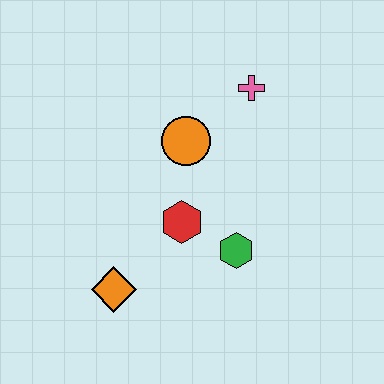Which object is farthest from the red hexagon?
The pink cross is farthest from the red hexagon.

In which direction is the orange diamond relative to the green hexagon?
The orange diamond is to the left of the green hexagon.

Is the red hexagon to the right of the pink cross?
No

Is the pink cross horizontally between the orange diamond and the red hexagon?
No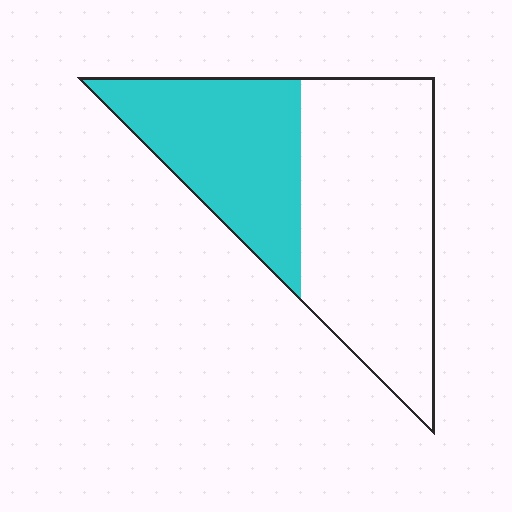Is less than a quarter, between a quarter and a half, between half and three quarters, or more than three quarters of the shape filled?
Between a quarter and a half.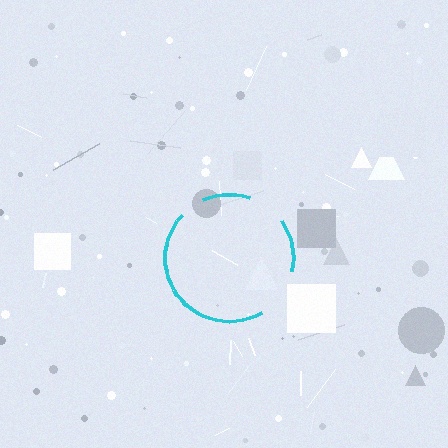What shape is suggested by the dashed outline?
The dashed outline suggests a circle.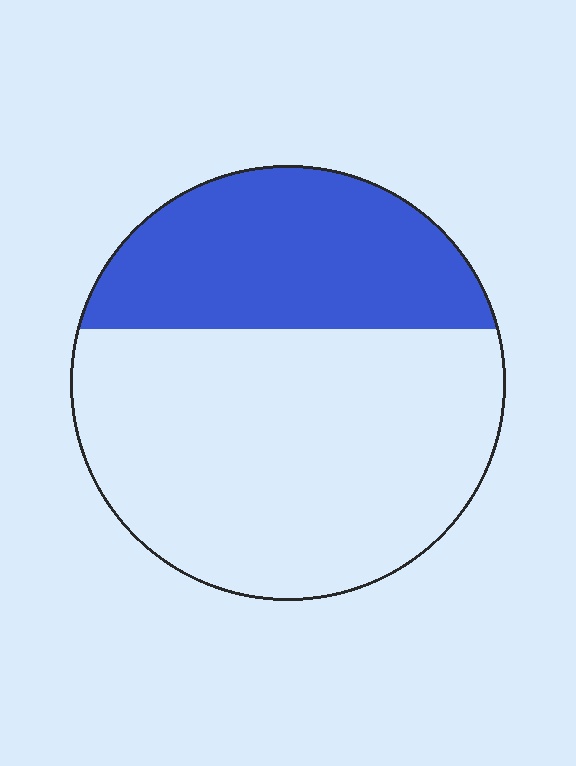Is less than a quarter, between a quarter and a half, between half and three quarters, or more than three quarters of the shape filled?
Between a quarter and a half.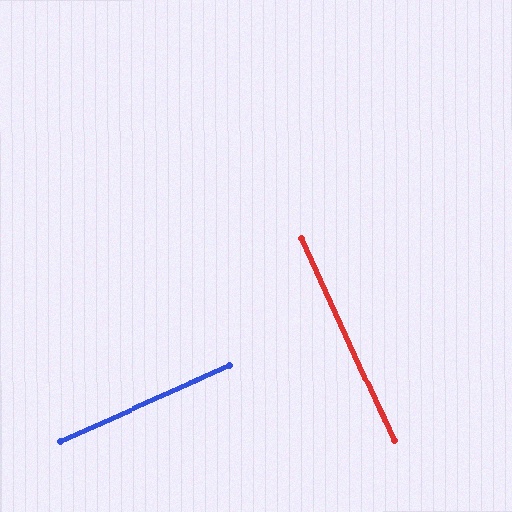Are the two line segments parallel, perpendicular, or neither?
Perpendicular — they meet at approximately 89°.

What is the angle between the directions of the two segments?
Approximately 89 degrees.